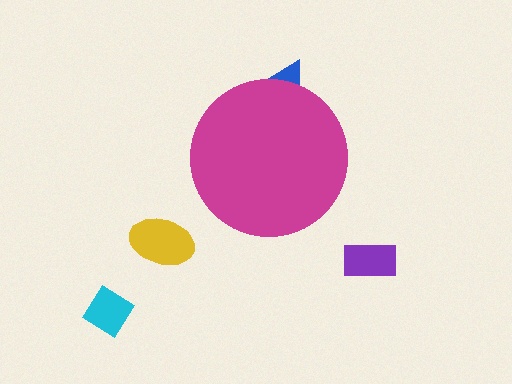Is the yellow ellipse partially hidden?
No, the yellow ellipse is fully visible.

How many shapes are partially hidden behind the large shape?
1 shape is partially hidden.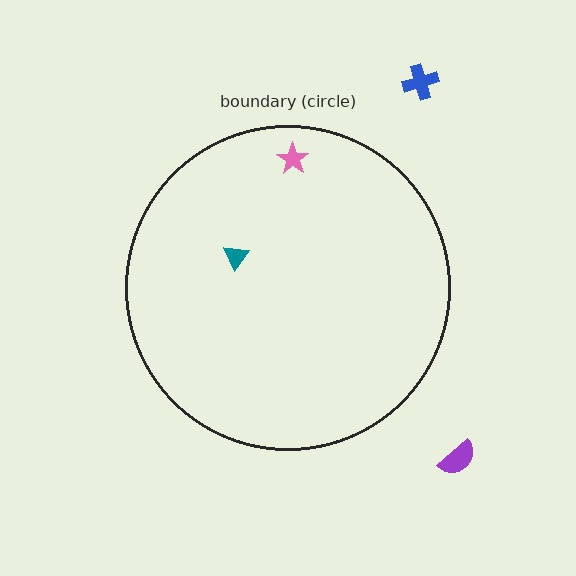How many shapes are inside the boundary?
2 inside, 2 outside.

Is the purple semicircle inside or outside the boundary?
Outside.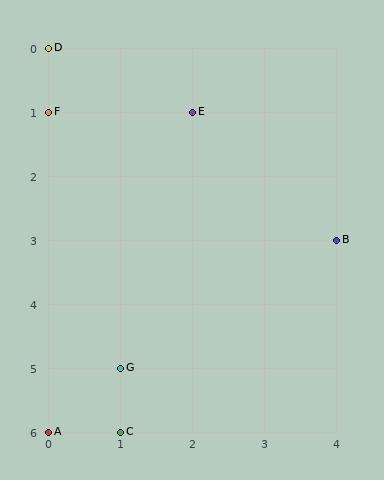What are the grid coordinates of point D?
Point D is at grid coordinates (0, 0).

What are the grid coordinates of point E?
Point E is at grid coordinates (2, 1).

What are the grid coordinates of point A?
Point A is at grid coordinates (0, 6).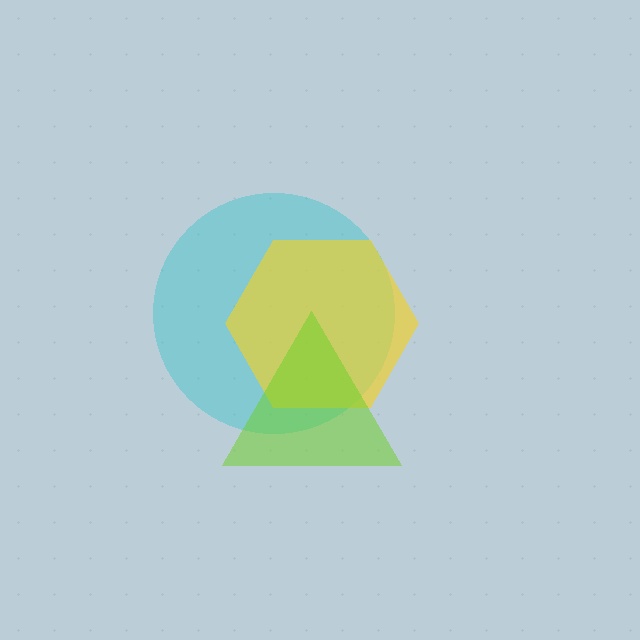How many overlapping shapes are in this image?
There are 3 overlapping shapes in the image.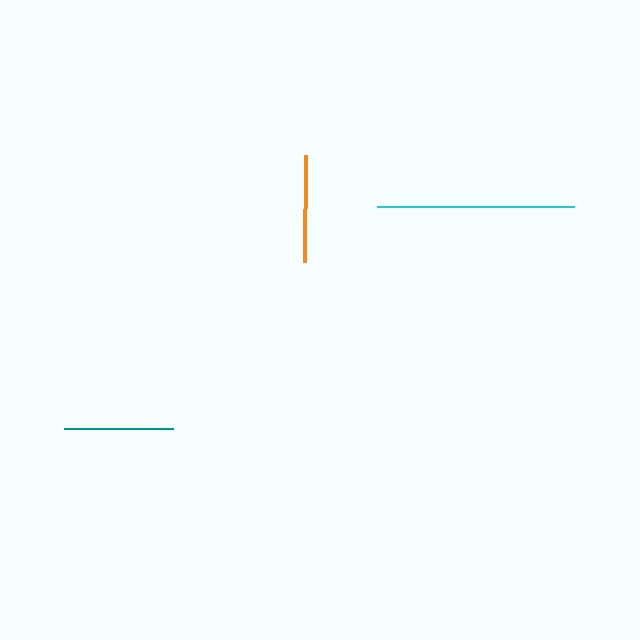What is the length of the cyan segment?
The cyan segment is approximately 197 pixels long.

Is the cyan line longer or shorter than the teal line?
The cyan line is longer than the teal line.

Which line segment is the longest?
The cyan line is the longest at approximately 197 pixels.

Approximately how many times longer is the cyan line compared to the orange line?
The cyan line is approximately 1.9 times the length of the orange line.